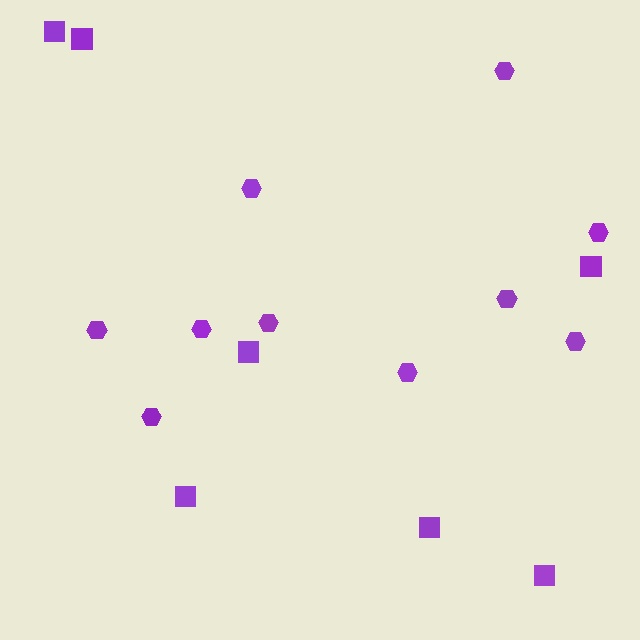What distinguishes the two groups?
There are 2 groups: one group of hexagons (10) and one group of squares (7).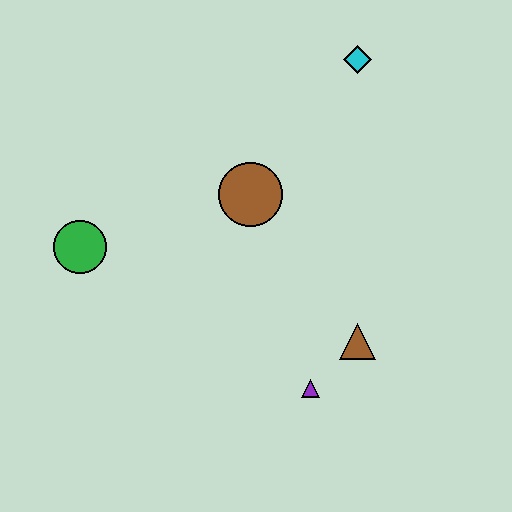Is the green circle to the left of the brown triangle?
Yes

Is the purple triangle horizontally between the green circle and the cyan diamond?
Yes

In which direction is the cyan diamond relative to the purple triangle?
The cyan diamond is above the purple triangle.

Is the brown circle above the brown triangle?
Yes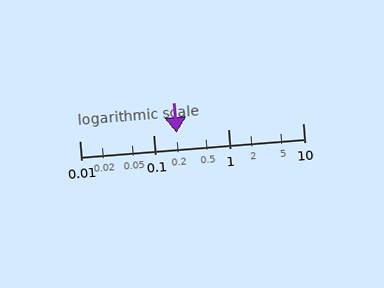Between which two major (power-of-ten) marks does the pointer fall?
The pointer is between 0.1 and 1.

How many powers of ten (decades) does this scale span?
The scale spans 3 decades, from 0.01 to 10.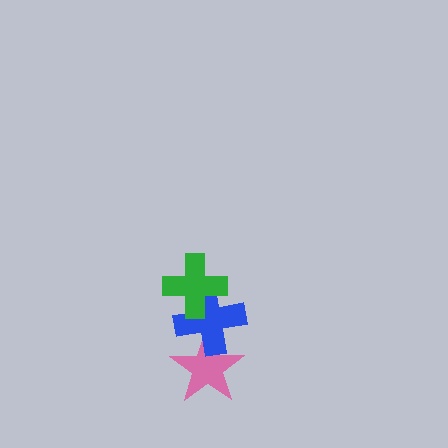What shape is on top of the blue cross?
The green cross is on top of the blue cross.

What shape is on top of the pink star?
The blue cross is on top of the pink star.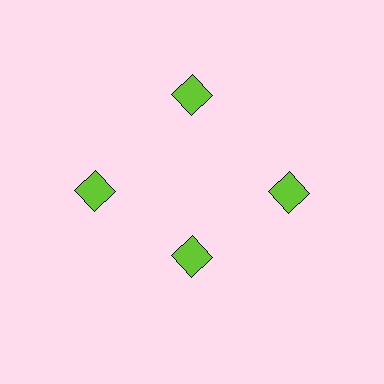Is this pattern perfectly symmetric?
No. The 4 lime squares are arranged in a ring, but one element near the 6 o'clock position is pulled inward toward the center, breaking the 4-fold rotational symmetry.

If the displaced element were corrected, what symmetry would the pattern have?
It would have 4-fold rotational symmetry — the pattern would map onto itself every 90 degrees.